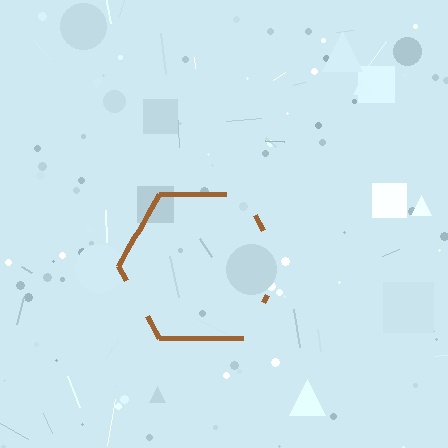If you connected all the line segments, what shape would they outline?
They would outline a hexagon.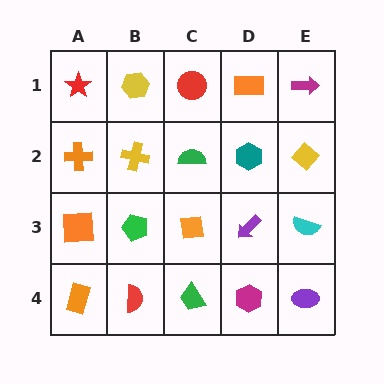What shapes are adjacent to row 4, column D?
A purple arrow (row 3, column D), a green trapezoid (row 4, column C), a purple ellipse (row 4, column E).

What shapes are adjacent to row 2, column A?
A red star (row 1, column A), an orange square (row 3, column A), a yellow cross (row 2, column B).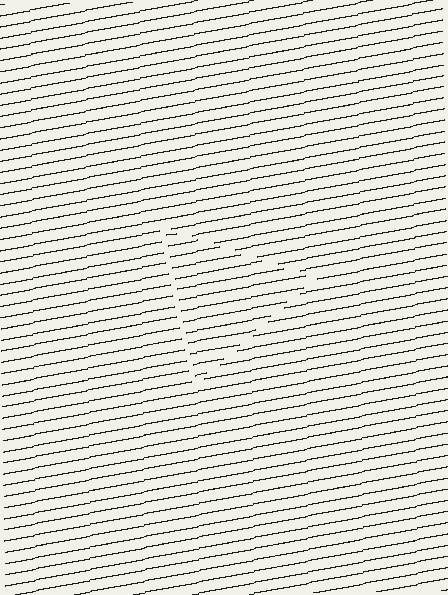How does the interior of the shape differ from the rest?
The interior of the shape contains the same grating, shifted by half a period — the contour is defined by the phase discontinuity where line-ends from the inner and outer gratings abut.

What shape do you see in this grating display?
An illusory triangle. The interior of the shape contains the same grating, shifted by half a period — the contour is defined by the phase discontinuity where line-ends from the inner and outer gratings abut.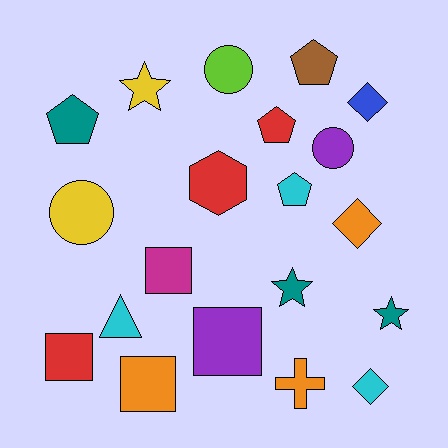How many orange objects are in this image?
There are 3 orange objects.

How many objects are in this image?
There are 20 objects.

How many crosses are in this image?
There is 1 cross.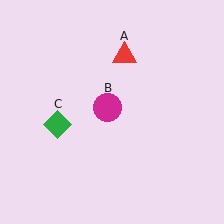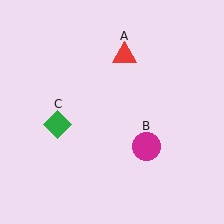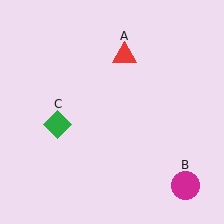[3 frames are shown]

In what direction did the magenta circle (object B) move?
The magenta circle (object B) moved down and to the right.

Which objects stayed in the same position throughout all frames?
Red triangle (object A) and green diamond (object C) remained stationary.